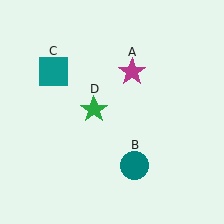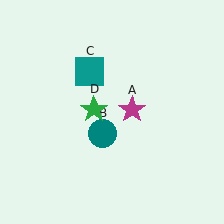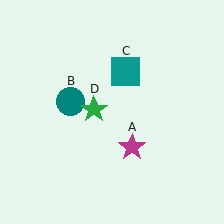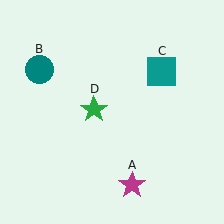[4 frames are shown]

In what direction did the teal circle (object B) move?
The teal circle (object B) moved up and to the left.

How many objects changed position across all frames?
3 objects changed position: magenta star (object A), teal circle (object B), teal square (object C).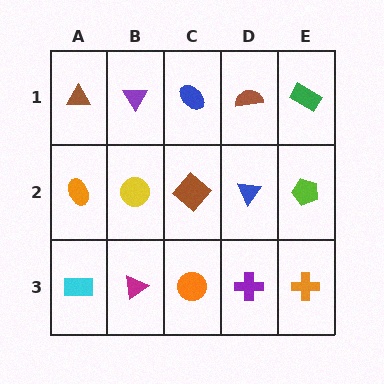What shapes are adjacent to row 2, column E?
A green rectangle (row 1, column E), an orange cross (row 3, column E), a blue triangle (row 2, column D).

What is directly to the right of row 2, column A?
A yellow circle.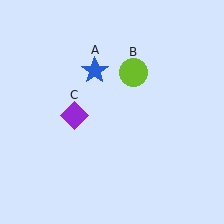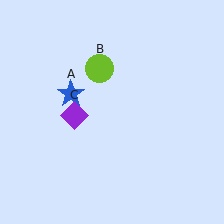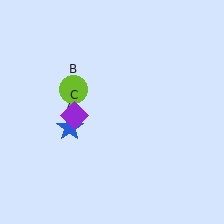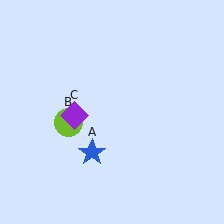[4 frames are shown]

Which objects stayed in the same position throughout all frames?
Purple diamond (object C) remained stationary.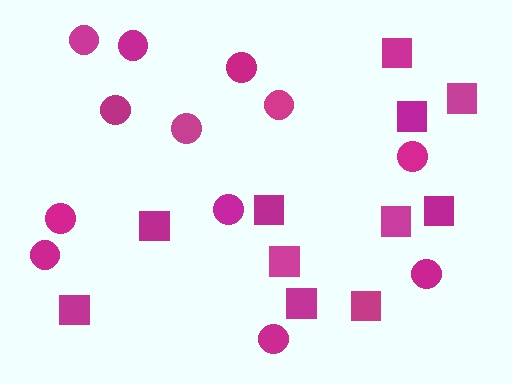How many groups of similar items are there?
There are 2 groups: one group of squares (11) and one group of circles (12).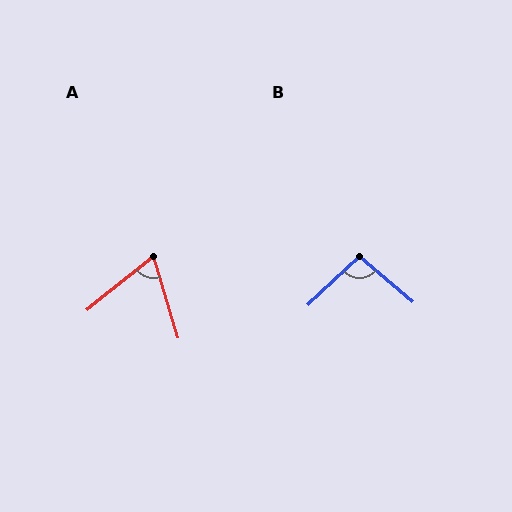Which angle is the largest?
B, at approximately 97 degrees.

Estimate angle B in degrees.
Approximately 97 degrees.